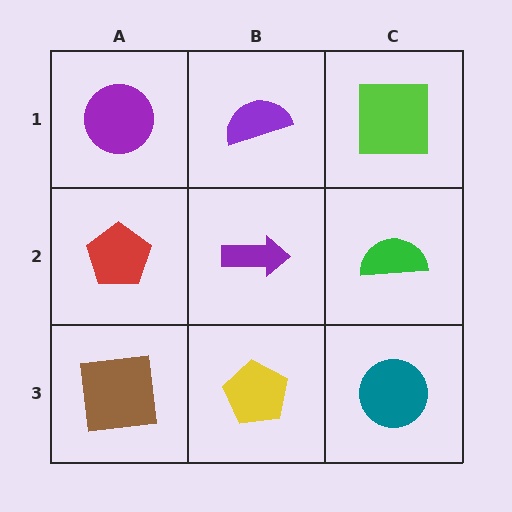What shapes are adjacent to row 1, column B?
A purple arrow (row 2, column B), a purple circle (row 1, column A), a lime square (row 1, column C).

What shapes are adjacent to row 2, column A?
A purple circle (row 1, column A), a brown square (row 3, column A), a purple arrow (row 2, column B).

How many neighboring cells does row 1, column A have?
2.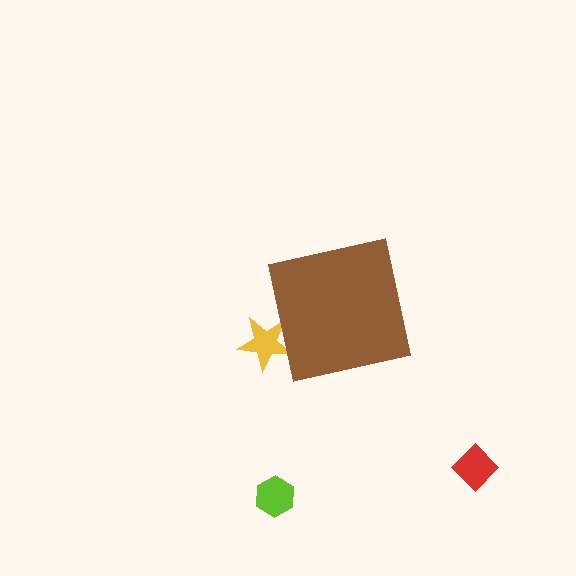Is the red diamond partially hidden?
No, the red diamond is fully visible.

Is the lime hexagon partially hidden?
No, the lime hexagon is fully visible.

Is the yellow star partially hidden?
Yes, the yellow star is partially hidden behind the brown square.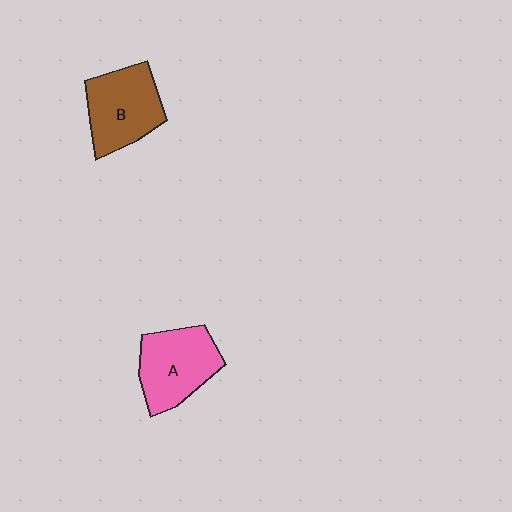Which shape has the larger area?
Shape B (brown).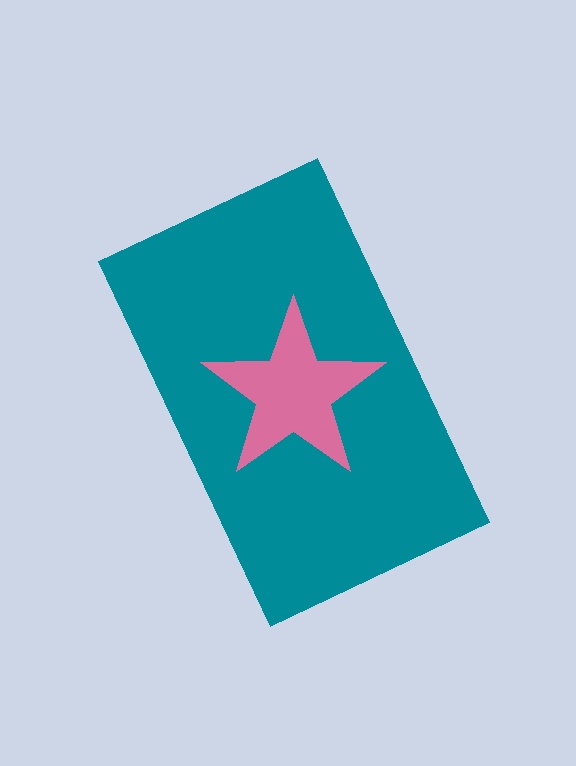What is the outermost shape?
The teal rectangle.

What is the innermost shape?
The pink star.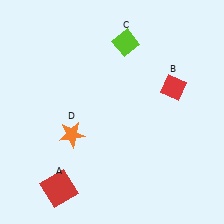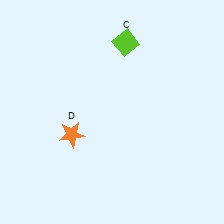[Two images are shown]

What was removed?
The red square (A), the red diamond (B) were removed in Image 2.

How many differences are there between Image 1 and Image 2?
There are 2 differences between the two images.